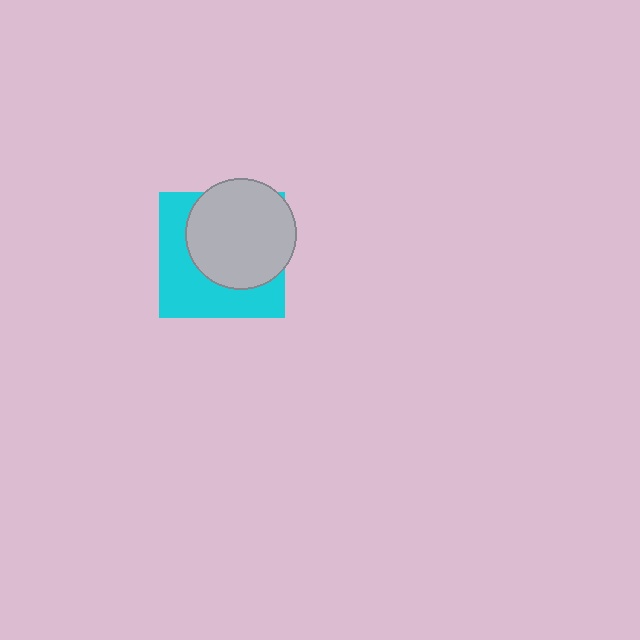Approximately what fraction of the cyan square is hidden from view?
Roughly 54% of the cyan square is hidden behind the light gray circle.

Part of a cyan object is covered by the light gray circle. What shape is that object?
It is a square.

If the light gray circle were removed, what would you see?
You would see the complete cyan square.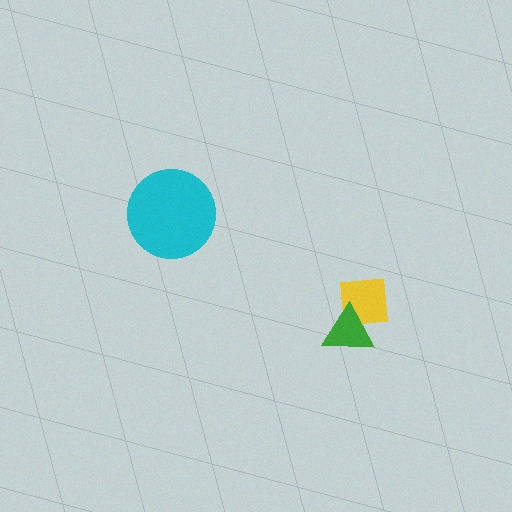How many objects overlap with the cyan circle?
0 objects overlap with the cyan circle.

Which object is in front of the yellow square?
The green triangle is in front of the yellow square.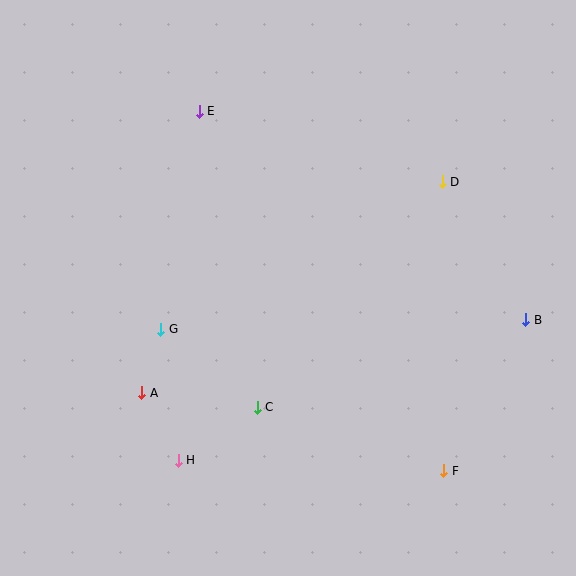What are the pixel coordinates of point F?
Point F is at (444, 471).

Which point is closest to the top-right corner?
Point D is closest to the top-right corner.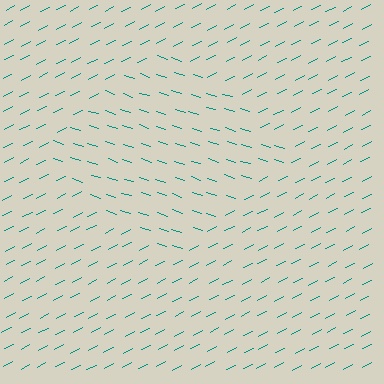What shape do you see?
I see a diamond.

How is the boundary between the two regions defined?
The boundary is defined purely by a change in line orientation (approximately 45 degrees difference). All lines are the same color and thickness.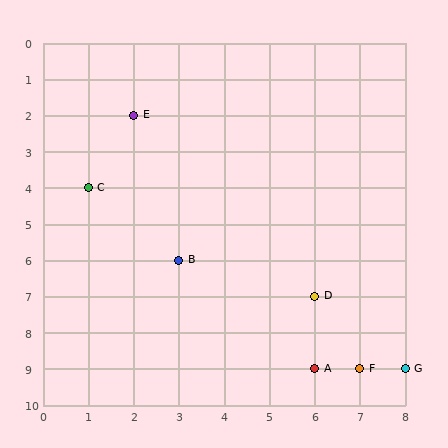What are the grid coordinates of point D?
Point D is at grid coordinates (6, 7).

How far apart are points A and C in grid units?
Points A and C are 5 columns and 5 rows apart (about 7.1 grid units diagonally).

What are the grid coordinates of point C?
Point C is at grid coordinates (1, 4).